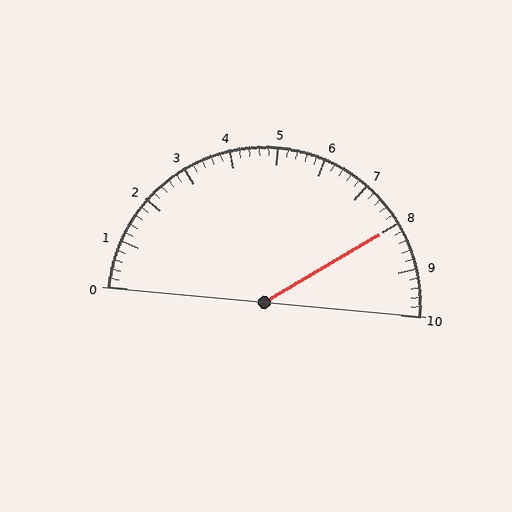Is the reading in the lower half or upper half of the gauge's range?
The reading is in the upper half of the range (0 to 10).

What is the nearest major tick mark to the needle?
The nearest major tick mark is 8.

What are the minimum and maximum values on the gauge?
The gauge ranges from 0 to 10.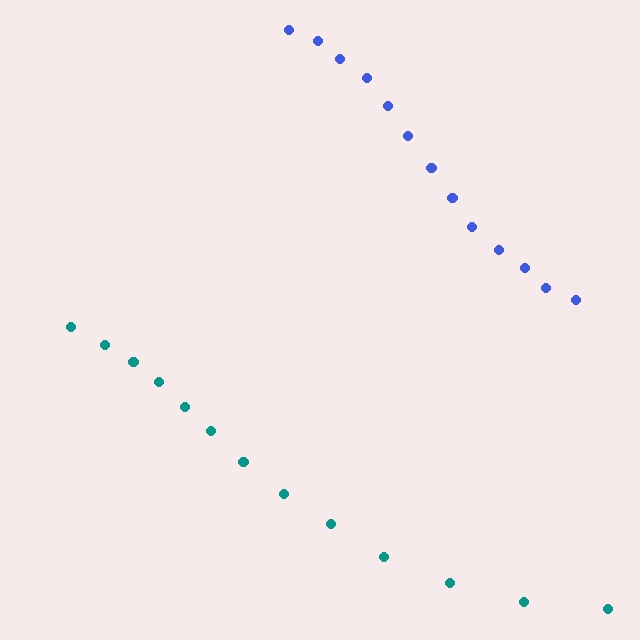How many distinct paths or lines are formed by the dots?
There are 2 distinct paths.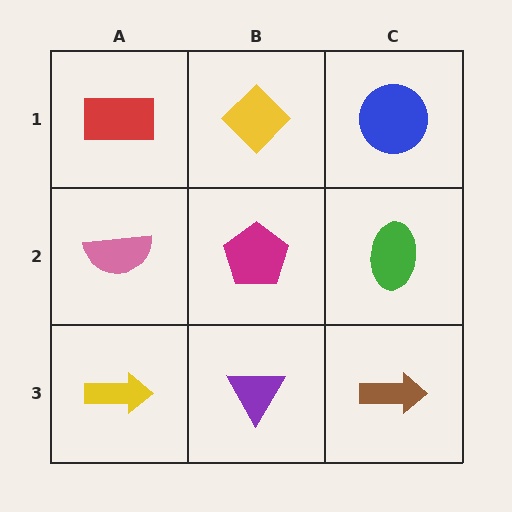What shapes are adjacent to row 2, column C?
A blue circle (row 1, column C), a brown arrow (row 3, column C), a magenta pentagon (row 2, column B).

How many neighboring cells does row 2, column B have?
4.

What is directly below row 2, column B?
A purple triangle.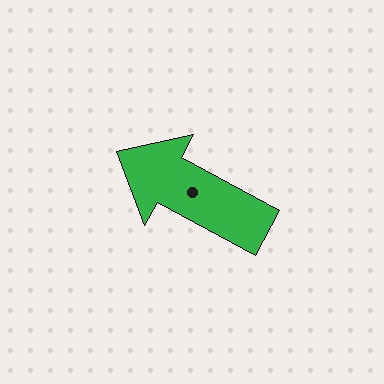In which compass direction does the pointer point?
Northwest.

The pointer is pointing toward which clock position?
Roughly 10 o'clock.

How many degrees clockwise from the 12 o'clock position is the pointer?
Approximately 298 degrees.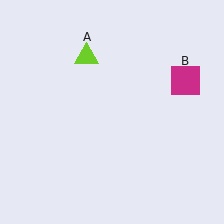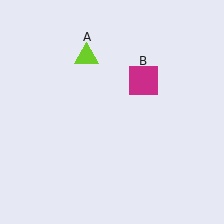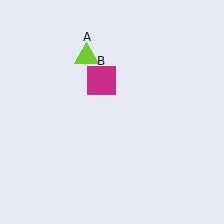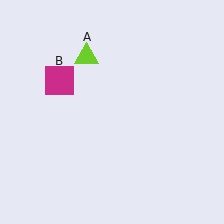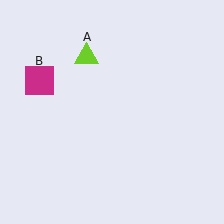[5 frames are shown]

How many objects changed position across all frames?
1 object changed position: magenta square (object B).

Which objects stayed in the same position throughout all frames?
Lime triangle (object A) remained stationary.